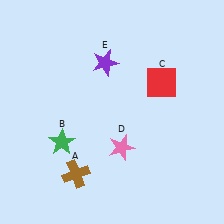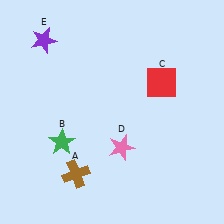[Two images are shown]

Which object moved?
The purple star (E) moved left.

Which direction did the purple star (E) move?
The purple star (E) moved left.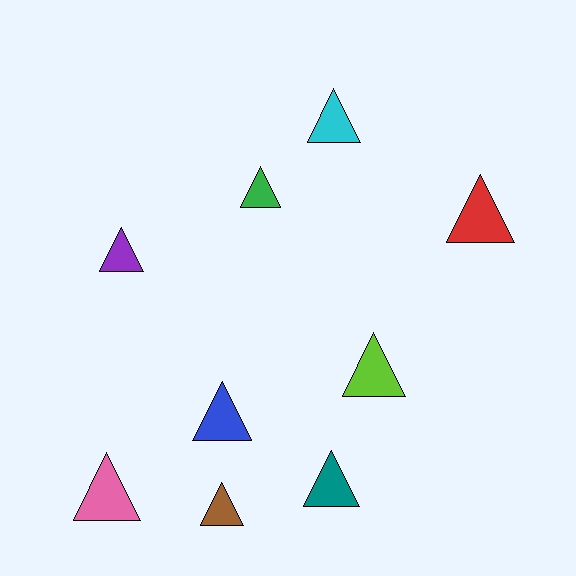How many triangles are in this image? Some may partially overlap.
There are 9 triangles.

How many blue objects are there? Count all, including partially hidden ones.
There is 1 blue object.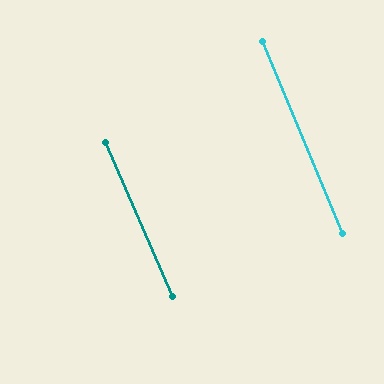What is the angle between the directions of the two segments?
Approximately 1 degree.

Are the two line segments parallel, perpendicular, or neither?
Parallel — their directions differ by only 0.9°.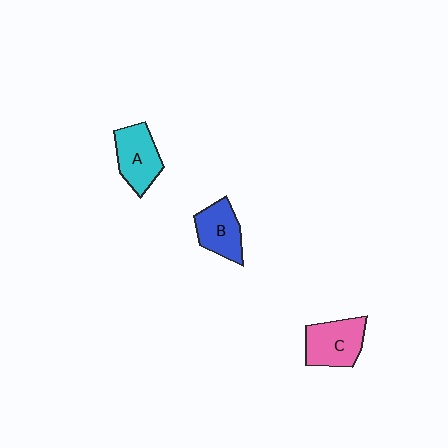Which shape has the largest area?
Shape C (pink).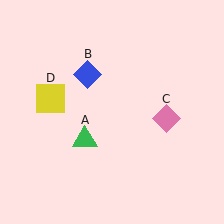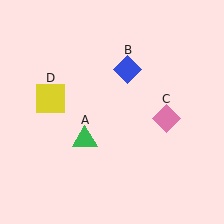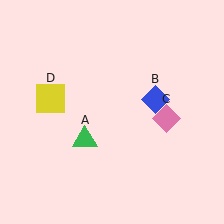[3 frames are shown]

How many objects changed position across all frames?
1 object changed position: blue diamond (object B).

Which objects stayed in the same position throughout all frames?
Green triangle (object A) and pink diamond (object C) and yellow square (object D) remained stationary.